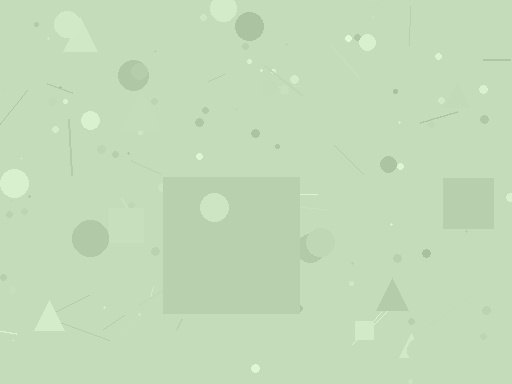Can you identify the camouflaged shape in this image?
The camouflaged shape is a square.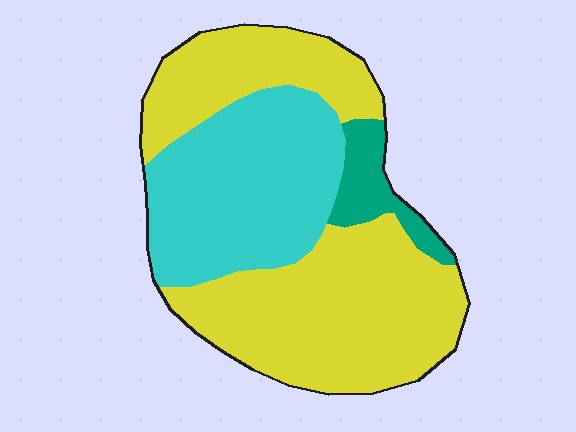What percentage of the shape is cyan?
Cyan takes up between a quarter and a half of the shape.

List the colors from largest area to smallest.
From largest to smallest: yellow, cyan, teal.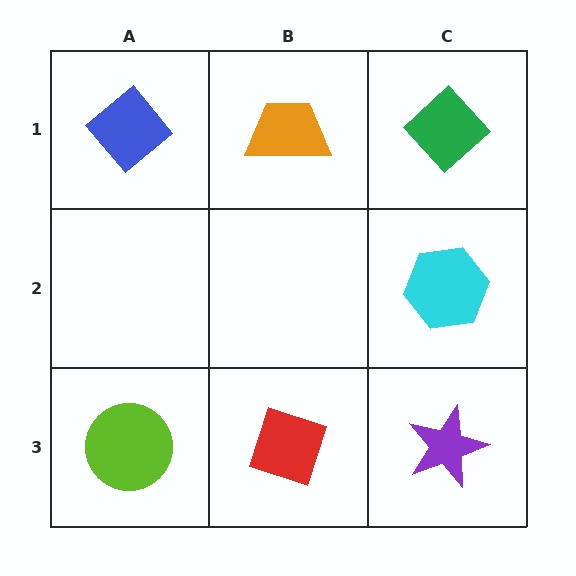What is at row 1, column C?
A green diamond.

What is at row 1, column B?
An orange trapezoid.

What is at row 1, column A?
A blue diamond.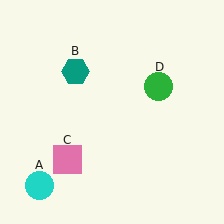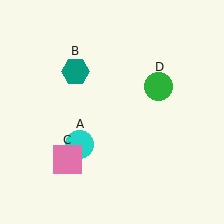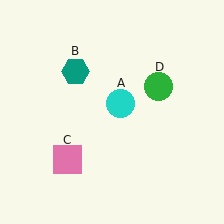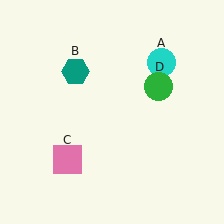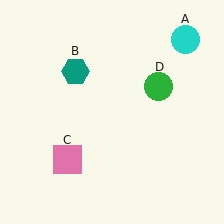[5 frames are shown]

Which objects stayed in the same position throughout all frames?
Teal hexagon (object B) and pink square (object C) and green circle (object D) remained stationary.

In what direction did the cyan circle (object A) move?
The cyan circle (object A) moved up and to the right.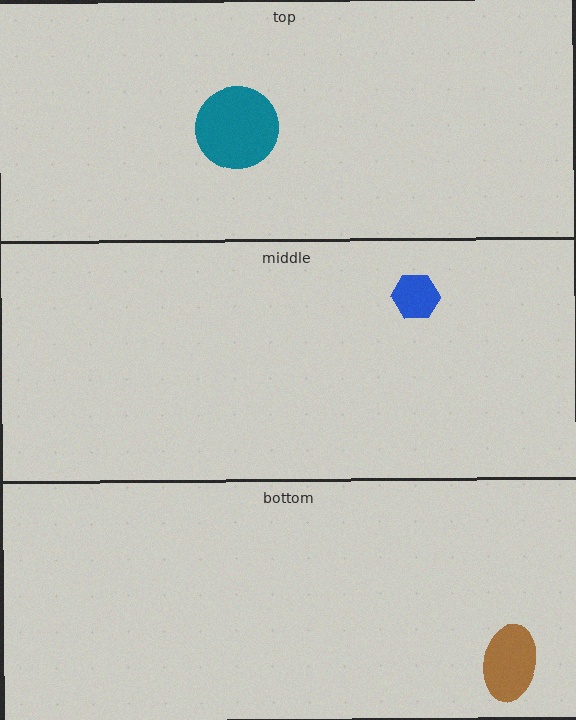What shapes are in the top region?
The teal circle.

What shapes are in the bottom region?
The brown ellipse.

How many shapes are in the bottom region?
1.